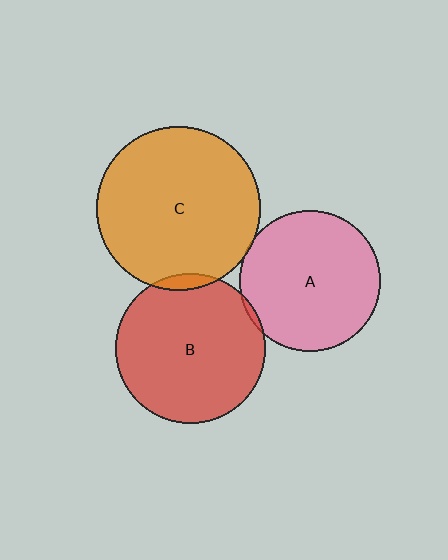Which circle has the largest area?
Circle C (orange).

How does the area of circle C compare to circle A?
Approximately 1.4 times.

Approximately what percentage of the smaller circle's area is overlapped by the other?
Approximately 5%.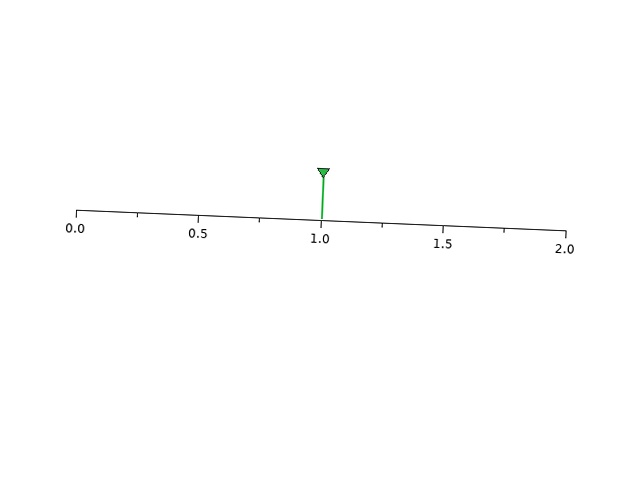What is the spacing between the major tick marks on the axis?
The major ticks are spaced 0.5 apart.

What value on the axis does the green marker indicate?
The marker indicates approximately 1.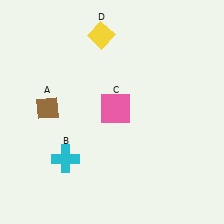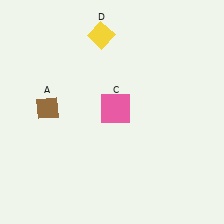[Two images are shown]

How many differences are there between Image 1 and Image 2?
There is 1 difference between the two images.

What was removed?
The cyan cross (B) was removed in Image 2.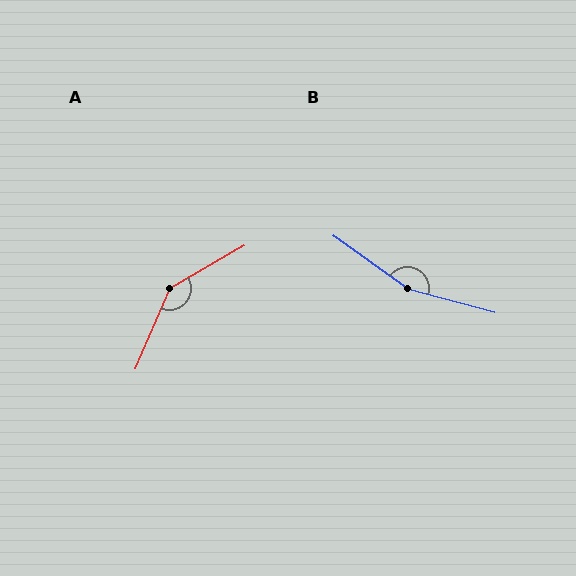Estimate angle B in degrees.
Approximately 159 degrees.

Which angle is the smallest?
A, at approximately 143 degrees.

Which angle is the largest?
B, at approximately 159 degrees.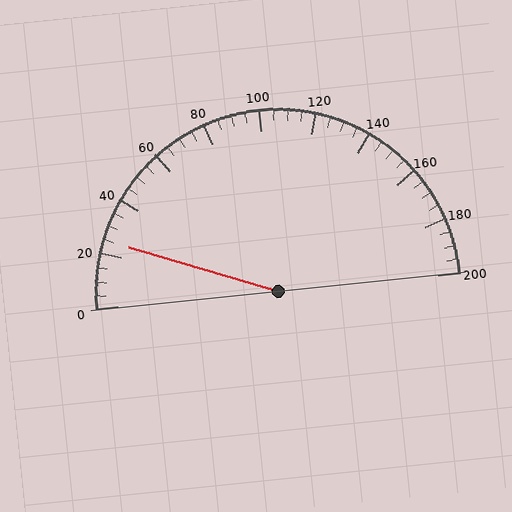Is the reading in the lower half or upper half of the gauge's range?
The reading is in the lower half of the range (0 to 200).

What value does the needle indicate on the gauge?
The needle indicates approximately 25.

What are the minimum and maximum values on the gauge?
The gauge ranges from 0 to 200.